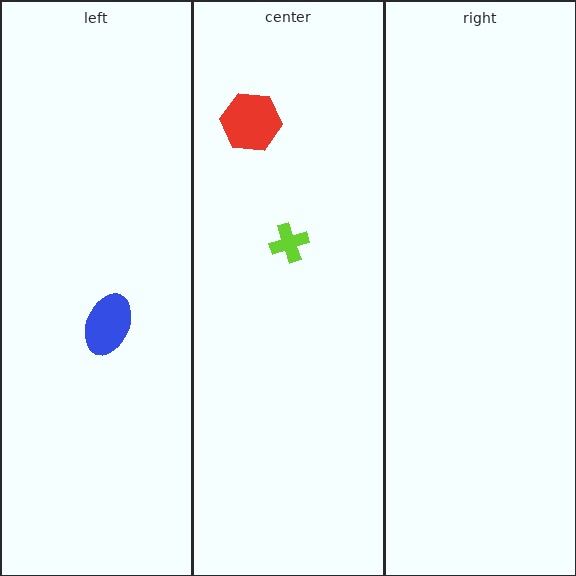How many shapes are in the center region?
2.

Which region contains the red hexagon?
The center region.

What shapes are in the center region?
The lime cross, the red hexagon.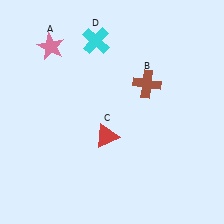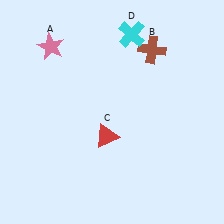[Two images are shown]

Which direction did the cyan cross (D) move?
The cyan cross (D) moved right.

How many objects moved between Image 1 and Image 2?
2 objects moved between the two images.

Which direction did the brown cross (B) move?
The brown cross (B) moved up.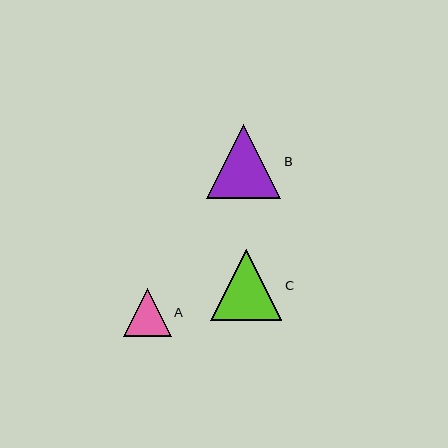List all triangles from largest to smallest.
From largest to smallest: B, C, A.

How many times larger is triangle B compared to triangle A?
Triangle B is approximately 1.5 times the size of triangle A.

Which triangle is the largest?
Triangle B is the largest with a size of approximately 74 pixels.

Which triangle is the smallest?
Triangle A is the smallest with a size of approximately 48 pixels.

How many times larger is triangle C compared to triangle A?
Triangle C is approximately 1.5 times the size of triangle A.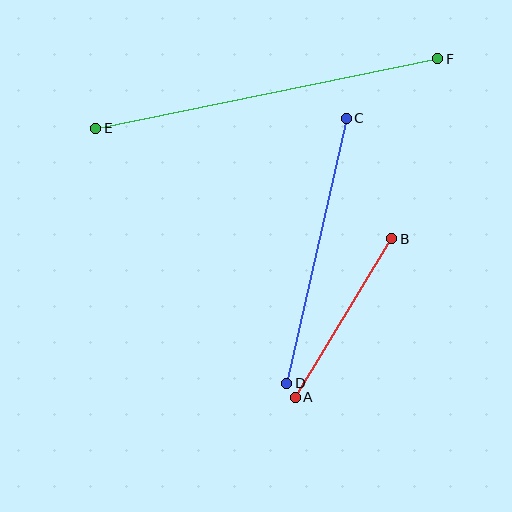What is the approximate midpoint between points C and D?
The midpoint is at approximately (317, 251) pixels.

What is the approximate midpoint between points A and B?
The midpoint is at approximately (343, 318) pixels.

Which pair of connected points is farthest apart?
Points E and F are farthest apart.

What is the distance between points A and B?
The distance is approximately 186 pixels.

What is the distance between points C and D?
The distance is approximately 272 pixels.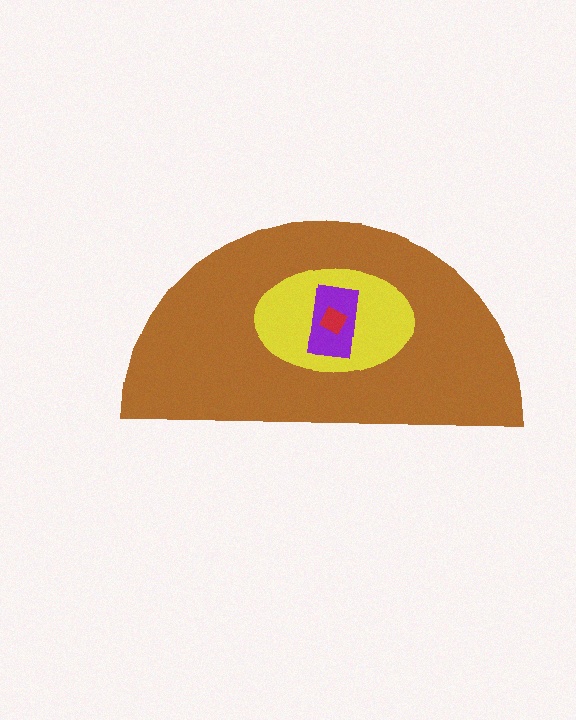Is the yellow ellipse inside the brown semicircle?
Yes.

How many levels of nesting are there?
4.